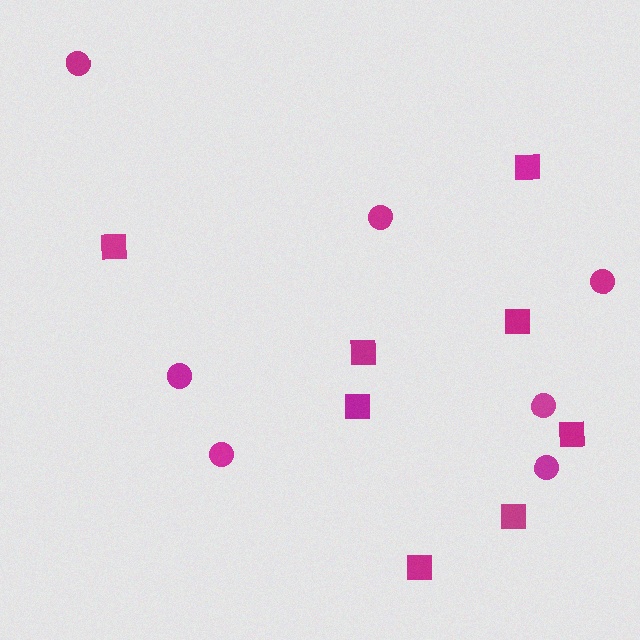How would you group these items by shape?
There are 2 groups: one group of circles (7) and one group of squares (8).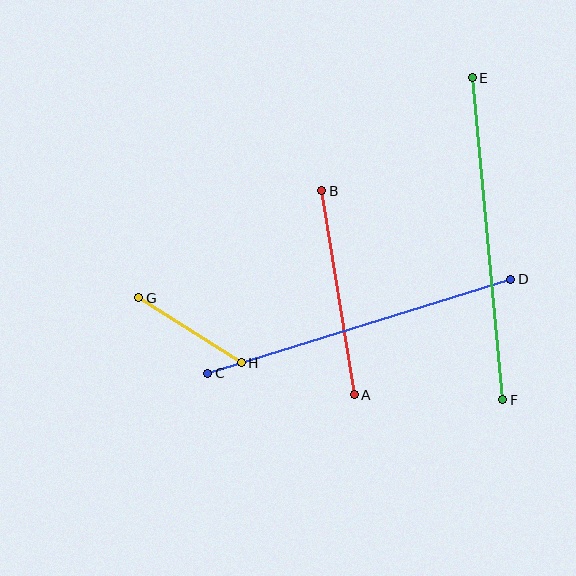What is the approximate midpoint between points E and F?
The midpoint is at approximately (487, 239) pixels.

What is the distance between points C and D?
The distance is approximately 317 pixels.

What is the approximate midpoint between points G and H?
The midpoint is at approximately (190, 330) pixels.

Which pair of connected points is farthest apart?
Points E and F are farthest apart.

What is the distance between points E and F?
The distance is approximately 324 pixels.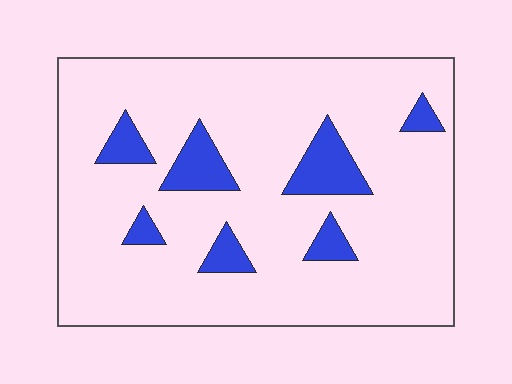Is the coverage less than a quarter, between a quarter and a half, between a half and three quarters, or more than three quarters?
Less than a quarter.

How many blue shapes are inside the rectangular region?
7.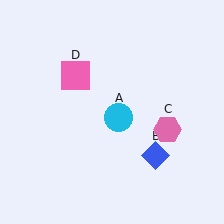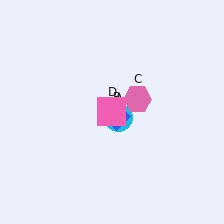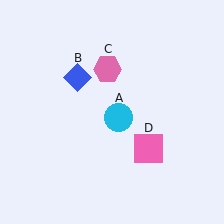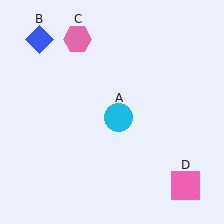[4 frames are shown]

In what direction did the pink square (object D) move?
The pink square (object D) moved down and to the right.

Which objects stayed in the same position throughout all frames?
Cyan circle (object A) remained stationary.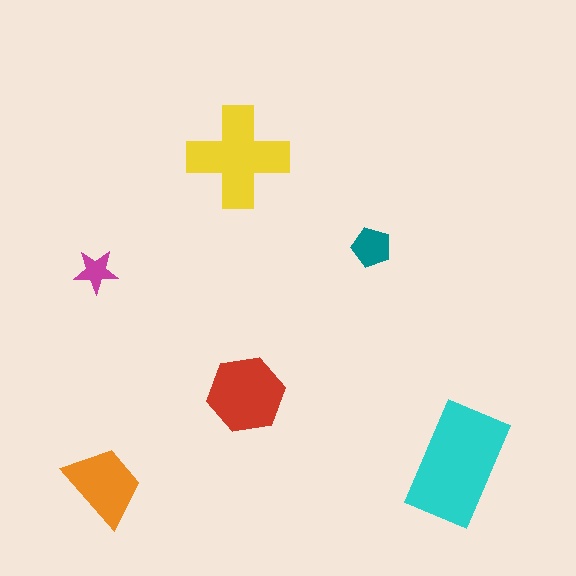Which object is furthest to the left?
The magenta star is leftmost.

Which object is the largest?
The cyan rectangle.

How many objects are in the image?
There are 6 objects in the image.